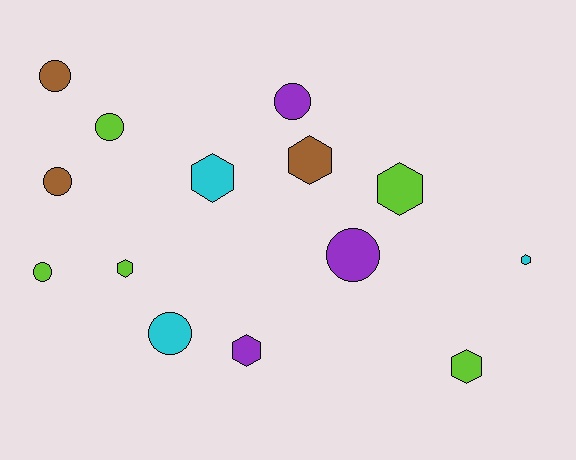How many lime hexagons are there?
There are 3 lime hexagons.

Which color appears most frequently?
Lime, with 5 objects.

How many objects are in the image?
There are 14 objects.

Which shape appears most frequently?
Hexagon, with 7 objects.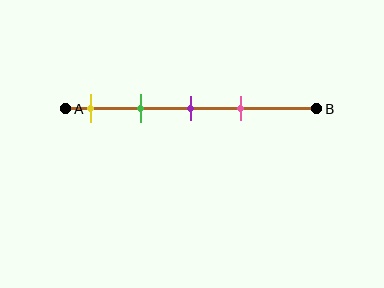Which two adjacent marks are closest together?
The purple and pink marks are the closest adjacent pair.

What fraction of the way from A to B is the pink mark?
The pink mark is approximately 70% (0.7) of the way from A to B.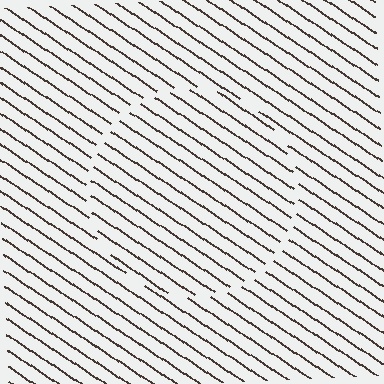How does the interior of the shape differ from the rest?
The interior of the shape contains the same grating, shifted by half a period — the contour is defined by the phase discontinuity where line-ends from the inner and outer gratings abut.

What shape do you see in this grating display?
An illusory circle. The interior of the shape contains the same grating, shifted by half a period — the contour is defined by the phase discontinuity where line-ends from the inner and outer gratings abut.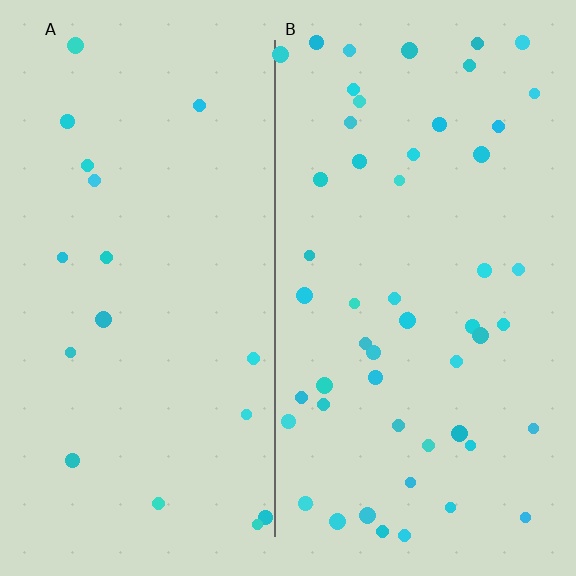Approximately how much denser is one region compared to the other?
Approximately 2.9× — region B over region A.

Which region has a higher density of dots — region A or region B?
B (the right).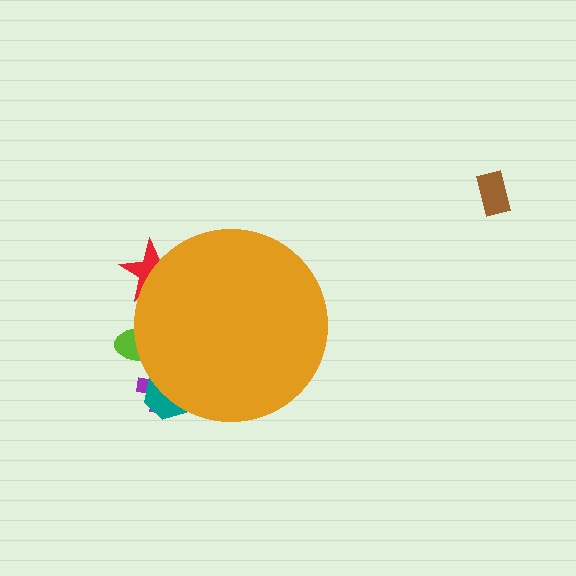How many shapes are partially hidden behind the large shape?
4 shapes are partially hidden.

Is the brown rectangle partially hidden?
No, the brown rectangle is fully visible.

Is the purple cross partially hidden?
Yes, the purple cross is partially hidden behind the orange circle.